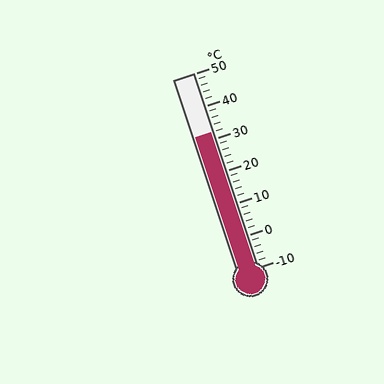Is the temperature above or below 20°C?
The temperature is above 20°C.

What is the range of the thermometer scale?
The thermometer scale ranges from -10°C to 50°C.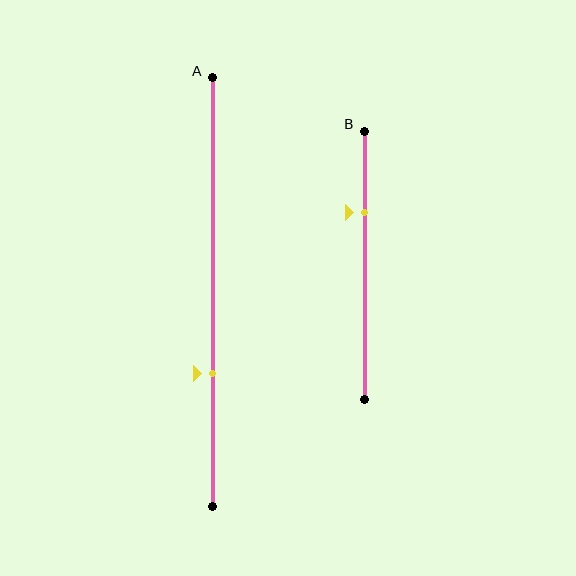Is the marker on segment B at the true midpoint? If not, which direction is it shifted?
No, the marker on segment B is shifted upward by about 20% of the segment length.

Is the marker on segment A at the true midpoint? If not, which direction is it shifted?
No, the marker on segment A is shifted downward by about 19% of the segment length.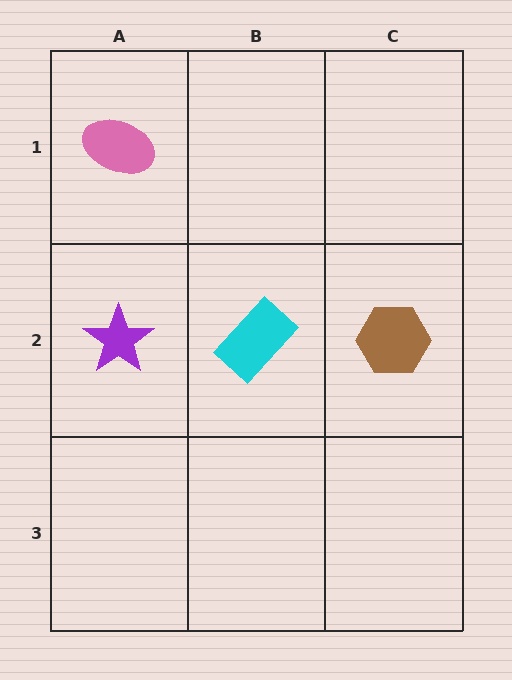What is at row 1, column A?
A pink ellipse.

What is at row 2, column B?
A cyan rectangle.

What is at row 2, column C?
A brown hexagon.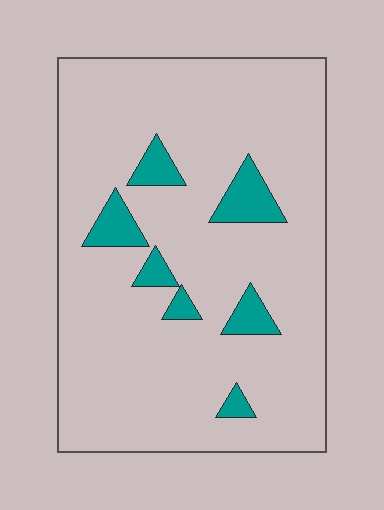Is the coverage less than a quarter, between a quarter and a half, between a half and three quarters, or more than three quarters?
Less than a quarter.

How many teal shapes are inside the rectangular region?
7.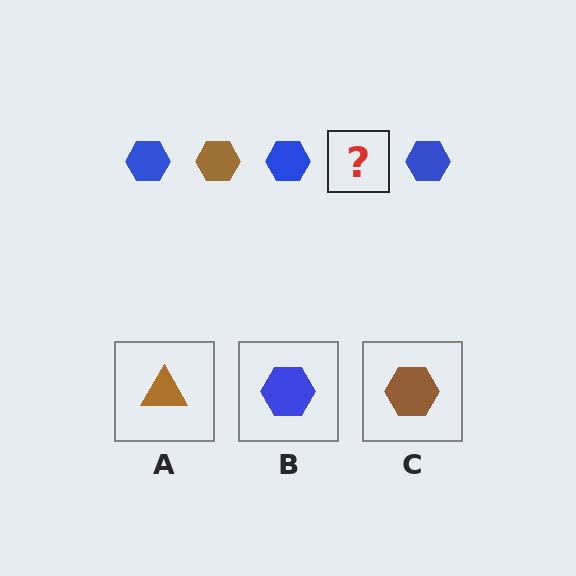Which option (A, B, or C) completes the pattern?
C.